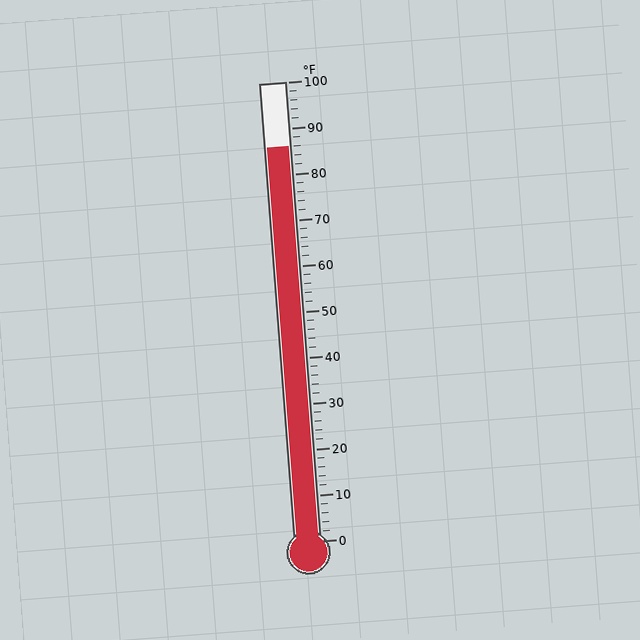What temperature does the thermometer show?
The thermometer shows approximately 86°F.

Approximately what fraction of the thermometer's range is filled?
The thermometer is filled to approximately 85% of its range.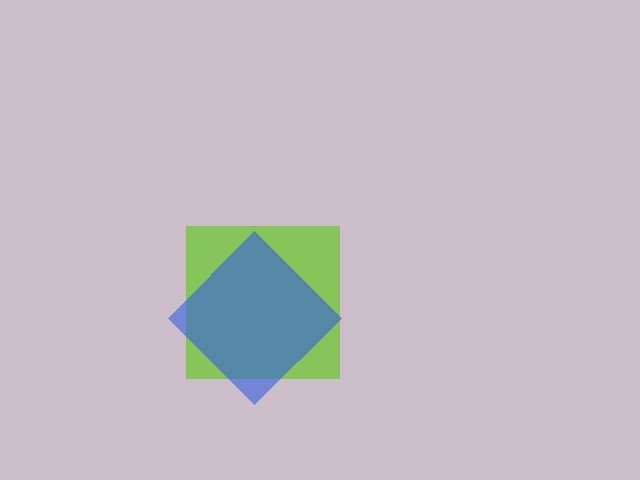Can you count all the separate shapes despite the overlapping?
Yes, there are 2 separate shapes.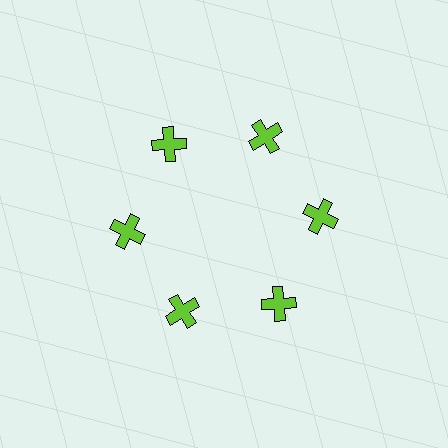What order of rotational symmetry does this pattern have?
This pattern has 6-fold rotational symmetry.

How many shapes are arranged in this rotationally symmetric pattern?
There are 6 shapes, arranged in 6 groups of 1.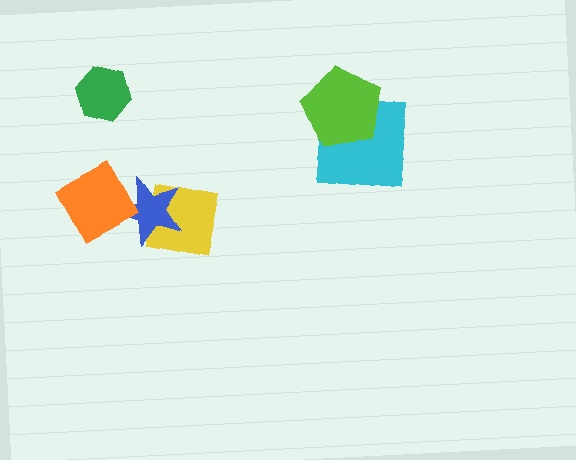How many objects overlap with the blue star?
2 objects overlap with the blue star.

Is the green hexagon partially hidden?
No, no other shape covers it.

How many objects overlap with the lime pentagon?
1 object overlaps with the lime pentagon.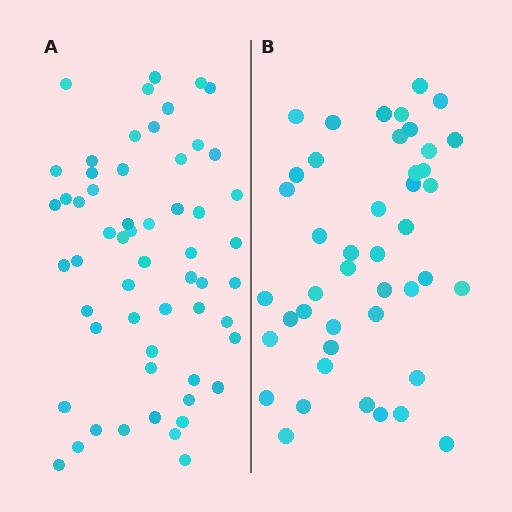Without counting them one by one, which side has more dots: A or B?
Region A (the left region) has more dots.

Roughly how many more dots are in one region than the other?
Region A has approximately 15 more dots than region B.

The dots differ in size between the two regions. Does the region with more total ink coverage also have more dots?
No. Region B has more total ink coverage because its dots are larger, but region A actually contains more individual dots. Total area can be misleading — the number of items is what matters here.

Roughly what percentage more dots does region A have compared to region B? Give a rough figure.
About 30% more.